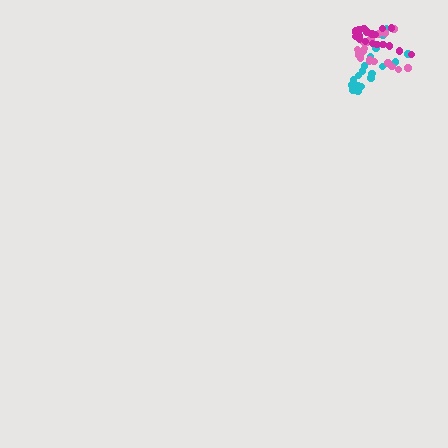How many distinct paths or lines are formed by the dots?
There are 3 distinct paths.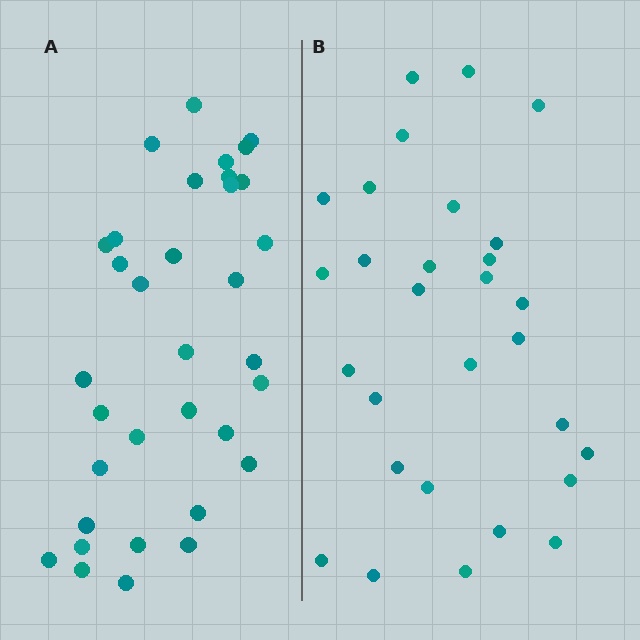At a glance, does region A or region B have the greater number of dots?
Region A (the left region) has more dots.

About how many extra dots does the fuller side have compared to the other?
Region A has about 5 more dots than region B.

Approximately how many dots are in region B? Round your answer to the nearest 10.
About 30 dots. (The exact count is 29, which rounds to 30.)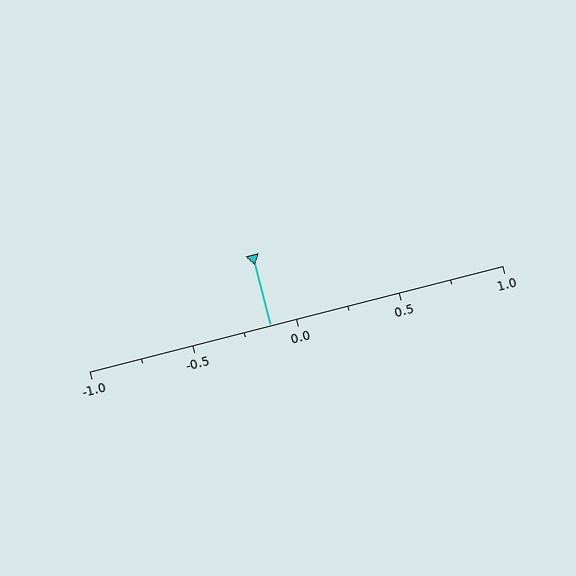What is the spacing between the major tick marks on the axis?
The major ticks are spaced 0.5 apart.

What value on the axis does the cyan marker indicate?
The marker indicates approximately -0.12.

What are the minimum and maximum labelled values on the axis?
The axis runs from -1.0 to 1.0.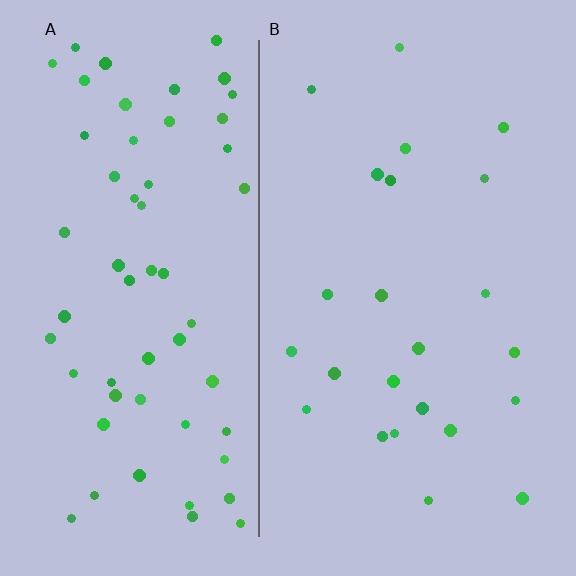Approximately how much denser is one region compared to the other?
Approximately 2.5× — region A over region B.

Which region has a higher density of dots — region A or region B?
A (the left).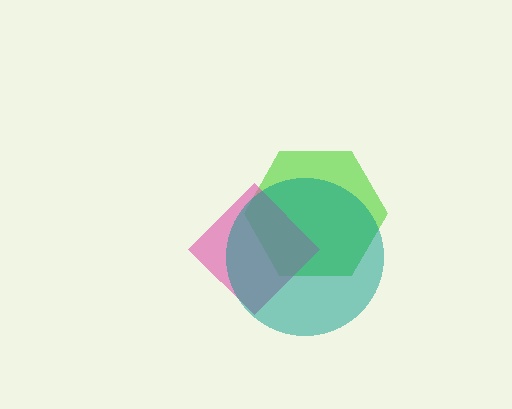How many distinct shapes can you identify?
There are 3 distinct shapes: a lime hexagon, a pink diamond, a teal circle.